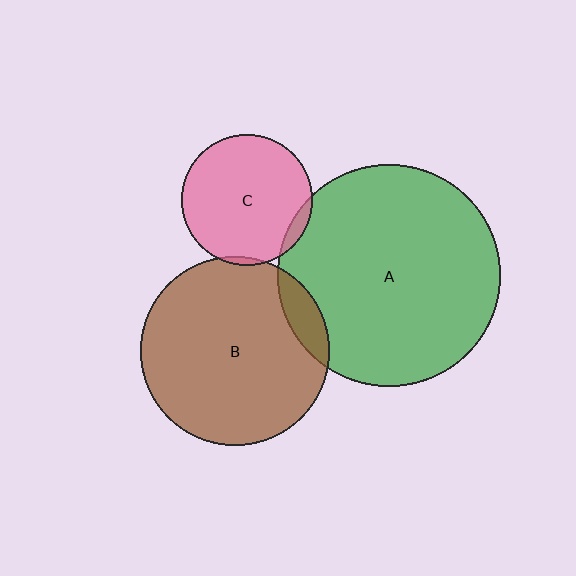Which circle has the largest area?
Circle A (green).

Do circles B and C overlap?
Yes.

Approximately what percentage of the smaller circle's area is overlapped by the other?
Approximately 5%.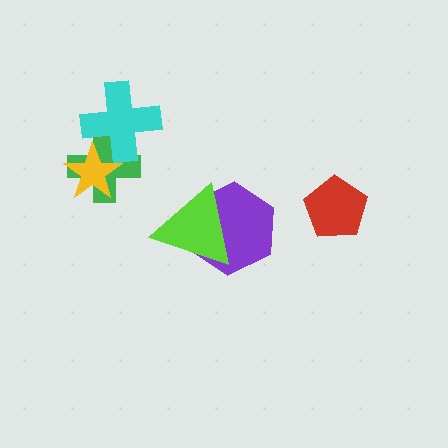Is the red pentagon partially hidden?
No, no other shape covers it.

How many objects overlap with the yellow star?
2 objects overlap with the yellow star.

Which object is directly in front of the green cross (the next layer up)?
The yellow star is directly in front of the green cross.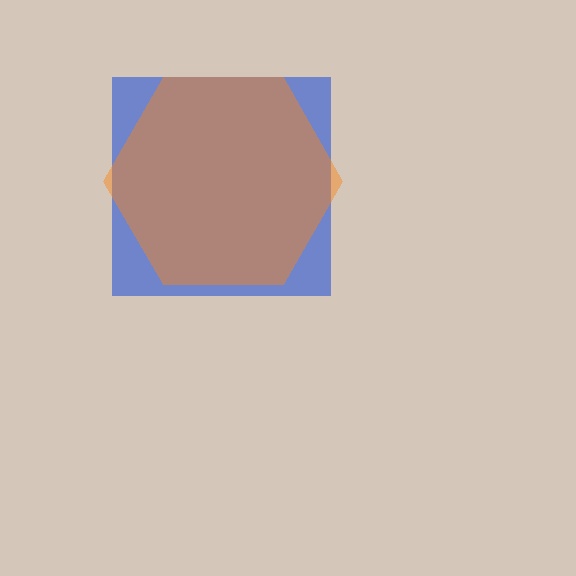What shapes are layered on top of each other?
The layered shapes are: a blue square, an orange hexagon.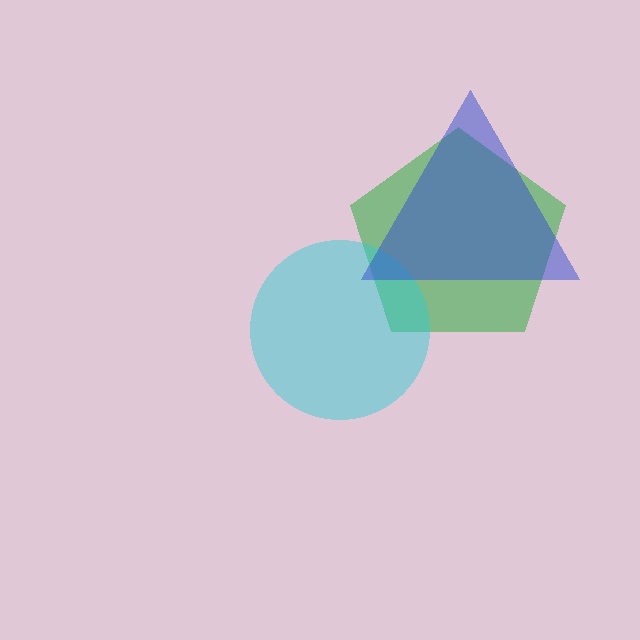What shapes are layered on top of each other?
The layered shapes are: a green pentagon, a cyan circle, a blue triangle.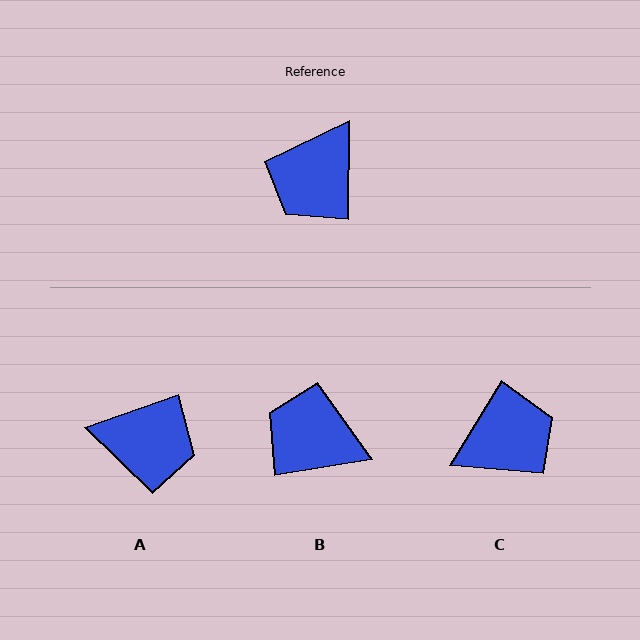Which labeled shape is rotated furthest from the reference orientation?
C, about 149 degrees away.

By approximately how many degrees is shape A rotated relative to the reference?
Approximately 110 degrees counter-clockwise.